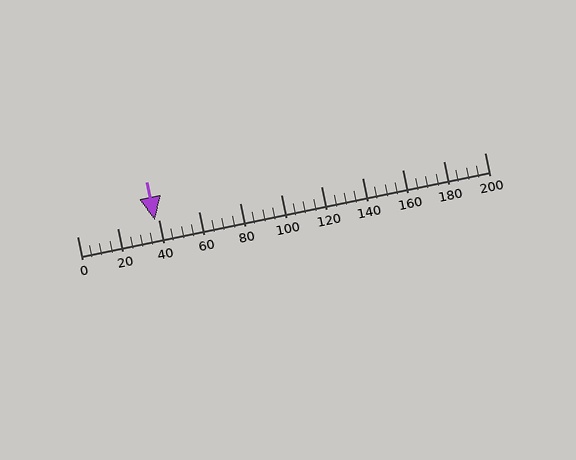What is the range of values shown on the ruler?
The ruler shows values from 0 to 200.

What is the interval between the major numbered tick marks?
The major tick marks are spaced 20 units apart.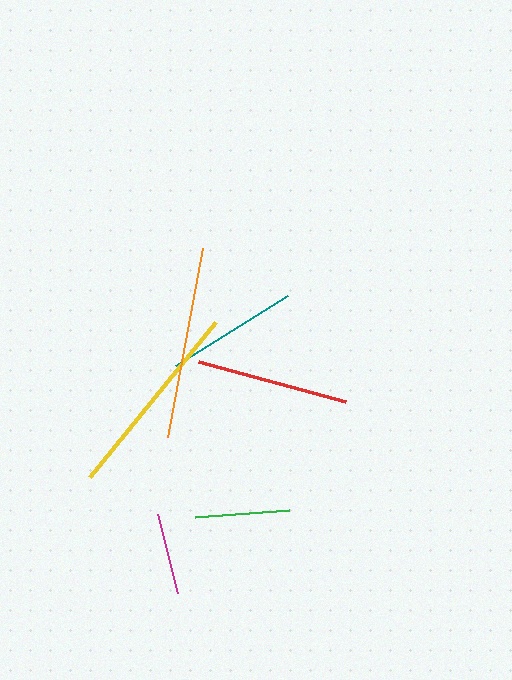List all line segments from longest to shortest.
From longest to shortest: yellow, orange, red, teal, green, magenta.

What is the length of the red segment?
The red segment is approximately 152 pixels long.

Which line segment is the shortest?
The magenta line is the shortest at approximately 81 pixels.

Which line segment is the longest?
The yellow line is the longest at approximately 200 pixels.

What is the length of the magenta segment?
The magenta segment is approximately 81 pixels long.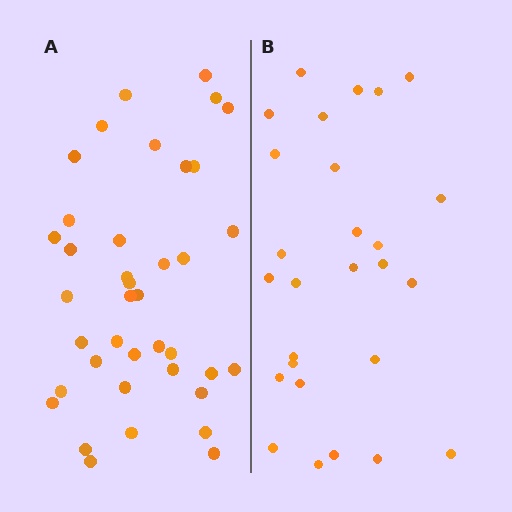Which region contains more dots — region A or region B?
Region A (the left region) has more dots.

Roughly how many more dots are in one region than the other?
Region A has roughly 12 or so more dots than region B.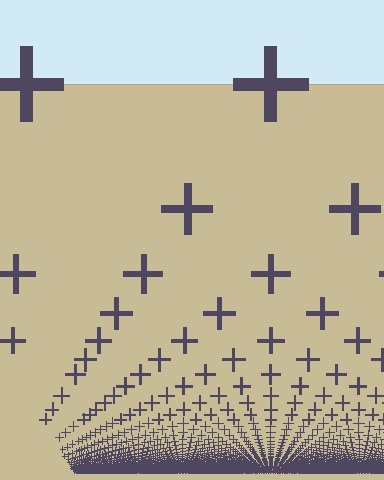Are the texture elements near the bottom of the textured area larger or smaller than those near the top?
Smaller. The gradient is inverted — elements near the bottom are smaller and denser.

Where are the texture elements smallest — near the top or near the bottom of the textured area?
Near the bottom.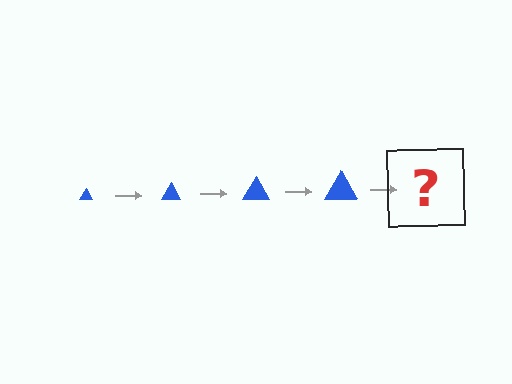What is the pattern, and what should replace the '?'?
The pattern is that the triangle gets progressively larger each step. The '?' should be a blue triangle, larger than the previous one.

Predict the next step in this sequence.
The next step is a blue triangle, larger than the previous one.